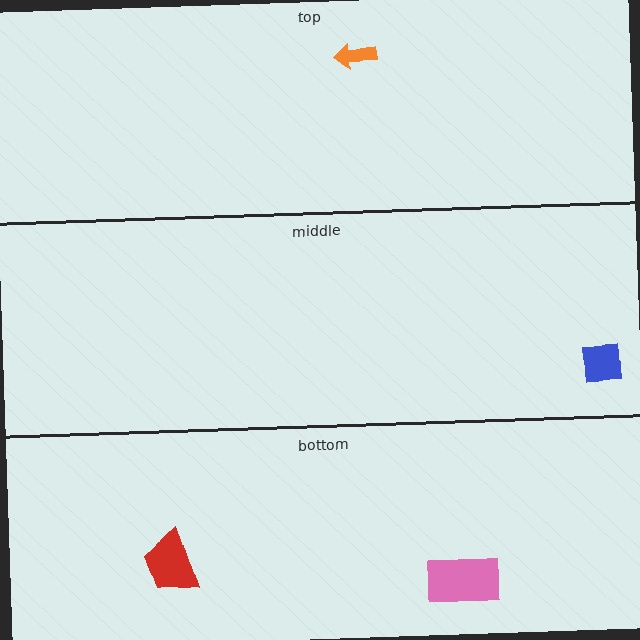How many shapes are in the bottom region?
2.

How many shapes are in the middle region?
1.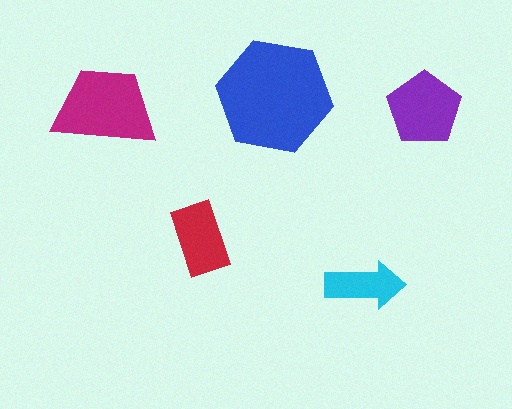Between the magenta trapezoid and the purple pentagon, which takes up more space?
The magenta trapezoid.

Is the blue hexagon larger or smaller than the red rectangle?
Larger.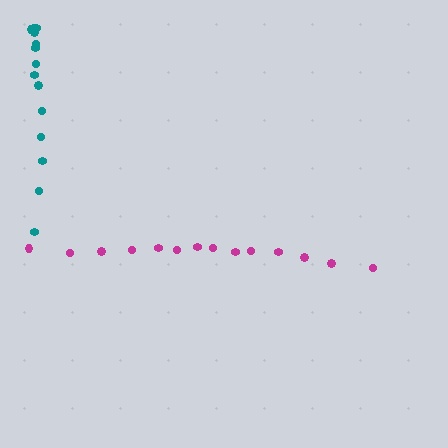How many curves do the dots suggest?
There are 2 distinct paths.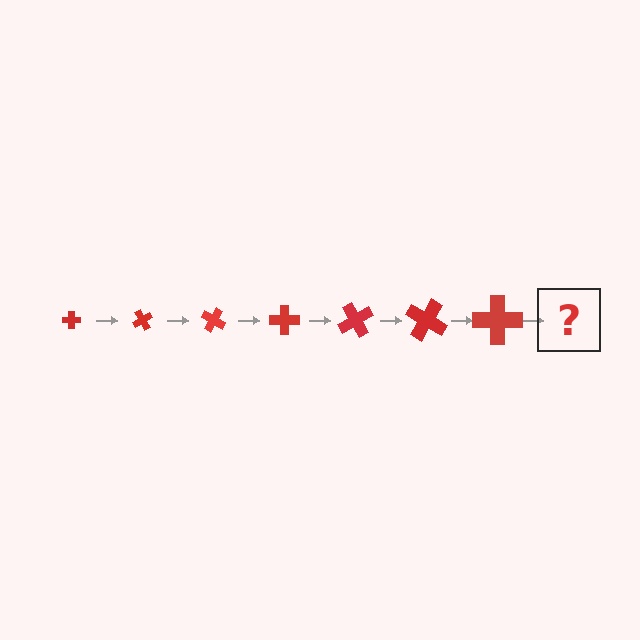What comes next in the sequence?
The next element should be a cross, larger than the previous one and rotated 420 degrees from the start.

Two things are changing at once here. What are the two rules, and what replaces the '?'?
The two rules are that the cross grows larger each step and it rotates 60 degrees each step. The '?' should be a cross, larger than the previous one and rotated 420 degrees from the start.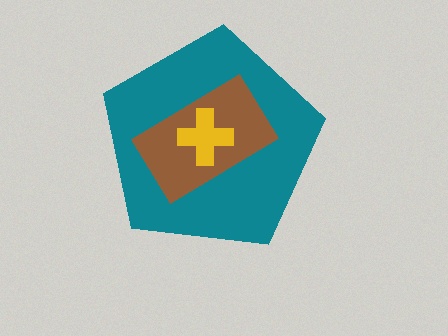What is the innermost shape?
The yellow cross.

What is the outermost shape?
The teal pentagon.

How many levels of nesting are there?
3.